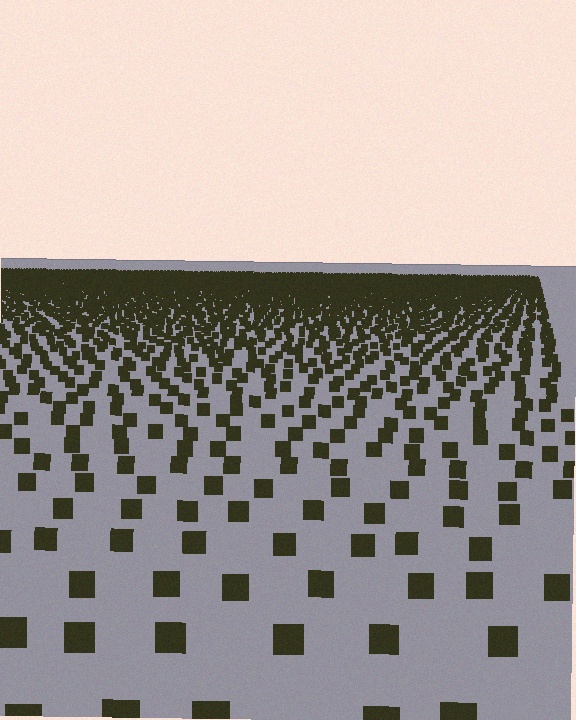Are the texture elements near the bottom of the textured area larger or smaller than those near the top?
Larger. Near the bottom, elements are closer to the viewer and appear at a bigger on-screen size.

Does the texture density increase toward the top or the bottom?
Density increases toward the top.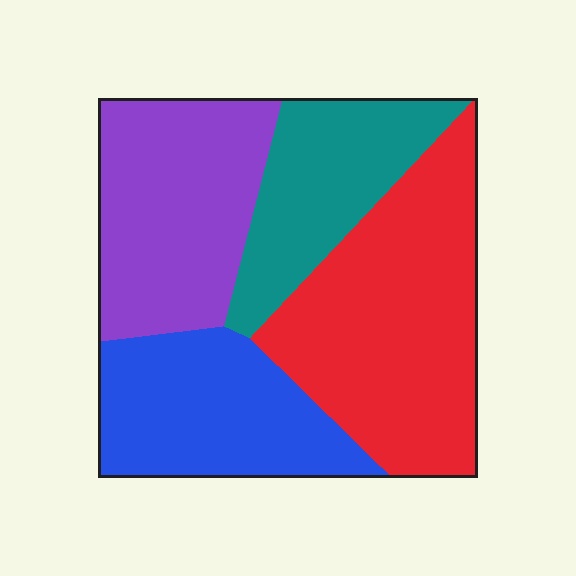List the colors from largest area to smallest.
From largest to smallest: red, purple, blue, teal.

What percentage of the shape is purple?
Purple takes up about one quarter (1/4) of the shape.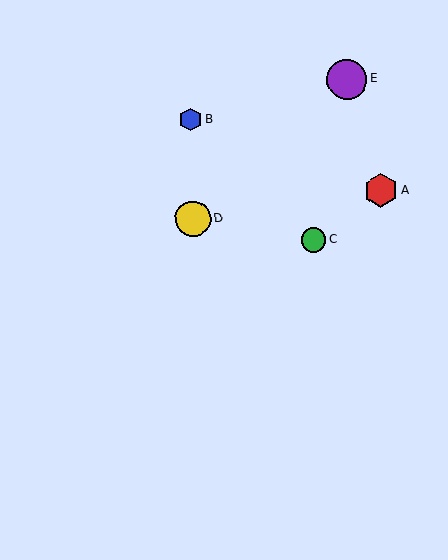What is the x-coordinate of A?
Object A is at x≈381.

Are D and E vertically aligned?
No, D is at x≈193 and E is at x≈347.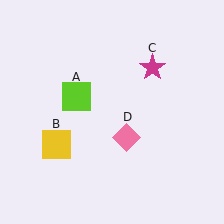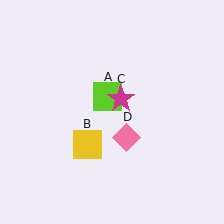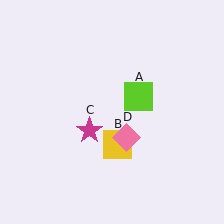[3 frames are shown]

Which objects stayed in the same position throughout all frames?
Pink diamond (object D) remained stationary.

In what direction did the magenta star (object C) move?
The magenta star (object C) moved down and to the left.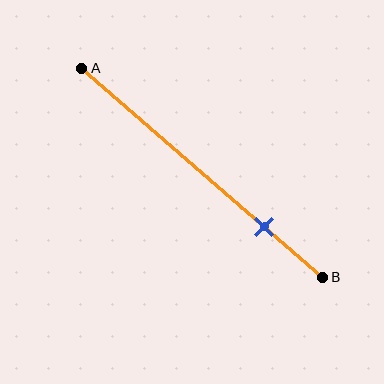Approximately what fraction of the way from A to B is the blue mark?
The blue mark is approximately 75% of the way from A to B.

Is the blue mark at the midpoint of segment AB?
No, the mark is at about 75% from A, not at the 50% midpoint.